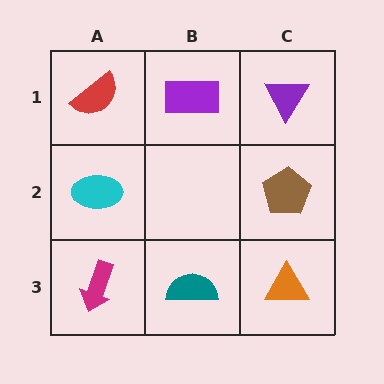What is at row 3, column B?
A teal semicircle.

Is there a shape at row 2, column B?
No, that cell is empty.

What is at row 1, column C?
A purple triangle.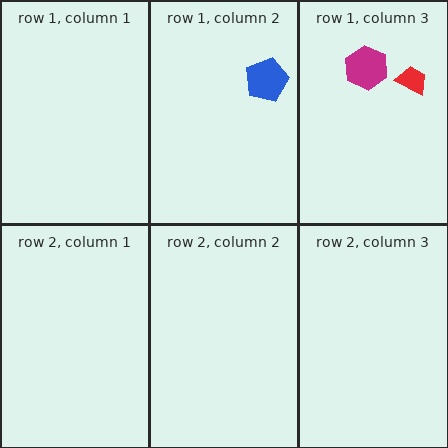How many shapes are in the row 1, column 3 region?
2.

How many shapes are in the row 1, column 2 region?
1.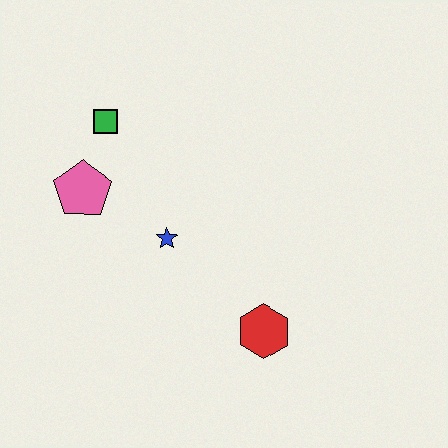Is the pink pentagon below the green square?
Yes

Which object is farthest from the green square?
The red hexagon is farthest from the green square.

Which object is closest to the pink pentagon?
The green square is closest to the pink pentagon.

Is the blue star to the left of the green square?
No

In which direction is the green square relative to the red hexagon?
The green square is above the red hexagon.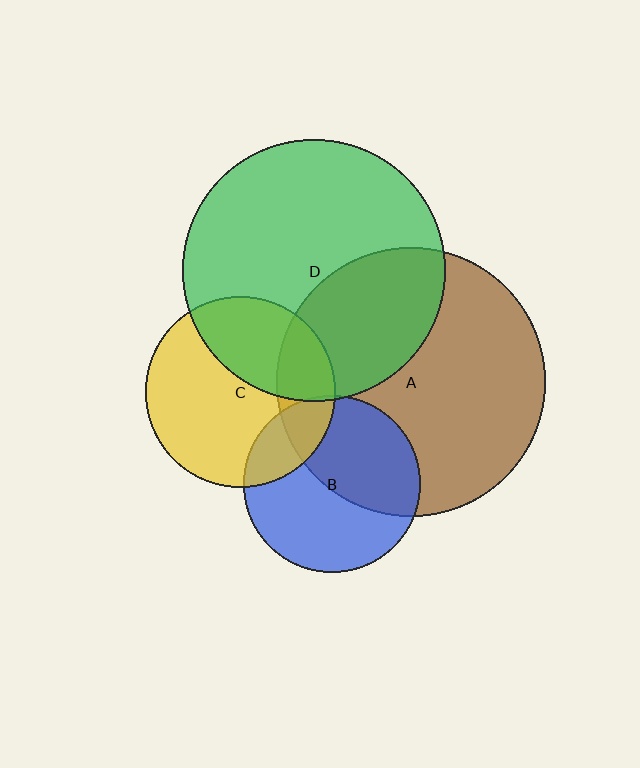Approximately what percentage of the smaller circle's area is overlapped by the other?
Approximately 35%.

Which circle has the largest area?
Circle A (brown).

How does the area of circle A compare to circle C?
Approximately 2.0 times.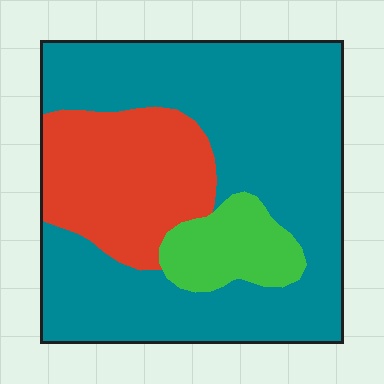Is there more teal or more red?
Teal.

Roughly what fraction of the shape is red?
Red takes up between a sixth and a third of the shape.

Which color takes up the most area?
Teal, at roughly 65%.